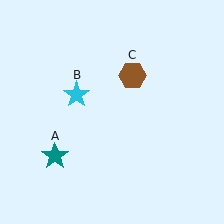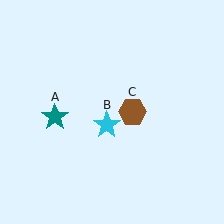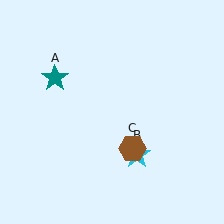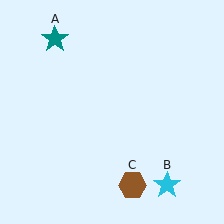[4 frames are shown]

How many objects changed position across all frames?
3 objects changed position: teal star (object A), cyan star (object B), brown hexagon (object C).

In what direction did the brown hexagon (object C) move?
The brown hexagon (object C) moved down.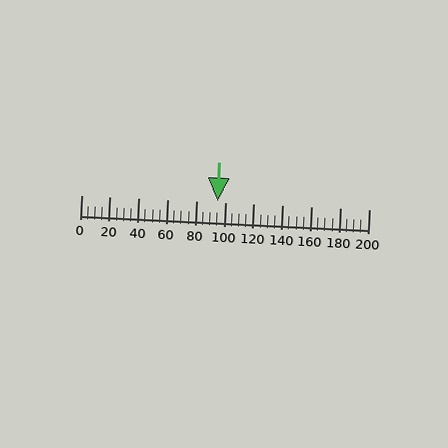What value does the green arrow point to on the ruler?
The green arrow points to approximately 95.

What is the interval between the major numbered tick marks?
The major tick marks are spaced 20 units apart.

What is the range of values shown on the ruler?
The ruler shows values from 0 to 200.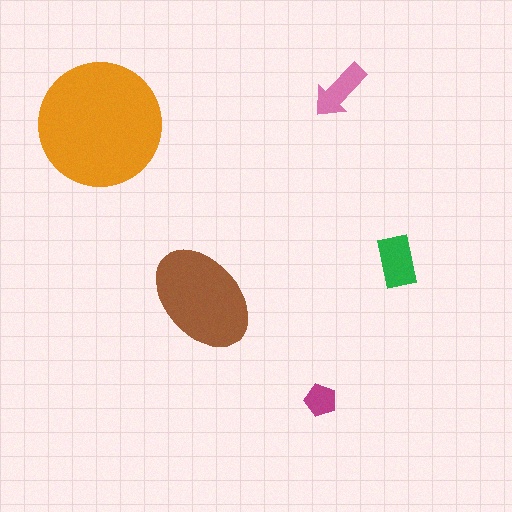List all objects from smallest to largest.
The magenta pentagon, the pink arrow, the green rectangle, the brown ellipse, the orange circle.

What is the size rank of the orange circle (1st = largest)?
1st.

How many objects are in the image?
There are 5 objects in the image.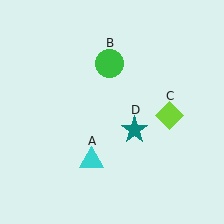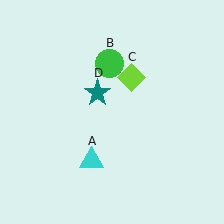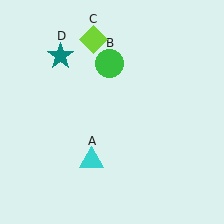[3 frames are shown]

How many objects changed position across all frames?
2 objects changed position: lime diamond (object C), teal star (object D).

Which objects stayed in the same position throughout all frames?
Cyan triangle (object A) and green circle (object B) remained stationary.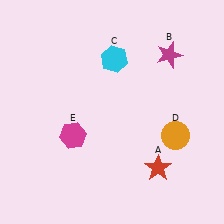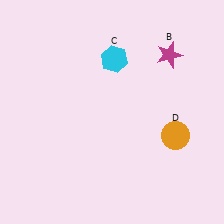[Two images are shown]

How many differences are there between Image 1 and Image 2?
There are 2 differences between the two images.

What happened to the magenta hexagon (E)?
The magenta hexagon (E) was removed in Image 2. It was in the bottom-left area of Image 1.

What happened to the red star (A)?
The red star (A) was removed in Image 2. It was in the bottom-right area of Image 1.